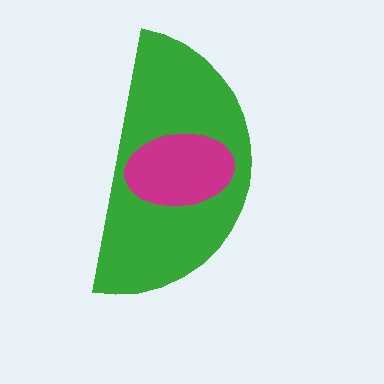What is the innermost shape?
The magenta ellipse.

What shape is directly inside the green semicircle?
The magenta ellipse.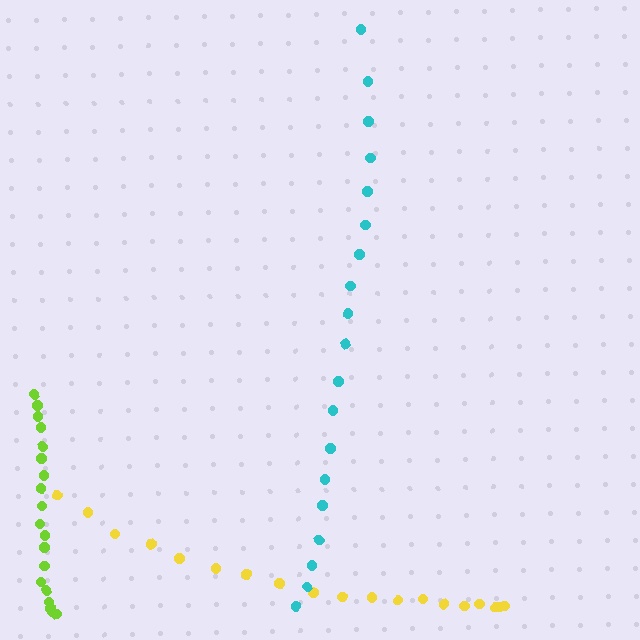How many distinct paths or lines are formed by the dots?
There are 3 distinct paths.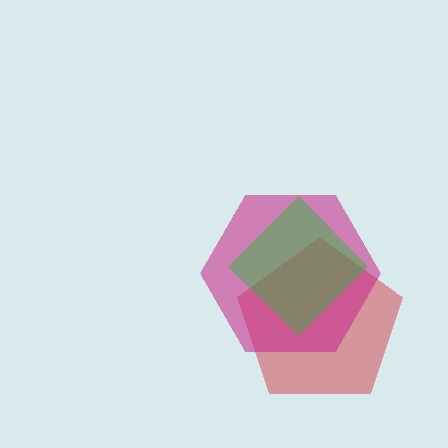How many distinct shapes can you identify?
There are 3 distinct shapes: a red pentagon, a magenta hexagon, a green diamond.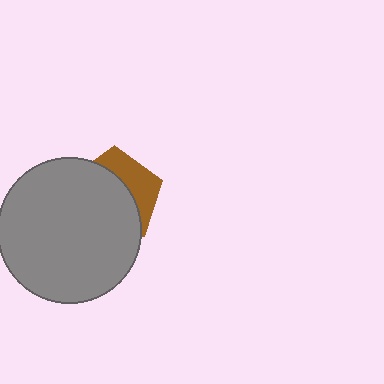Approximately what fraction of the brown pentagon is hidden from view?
Roughly 66% of the brown pentagon is hidden behind the gray circle.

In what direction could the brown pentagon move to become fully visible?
The brown pentagon could move toward the upper-right. That would shift it out from behind the gray circle entirely.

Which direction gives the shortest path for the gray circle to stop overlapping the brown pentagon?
Moving toward the lower-left gives the shortest separation.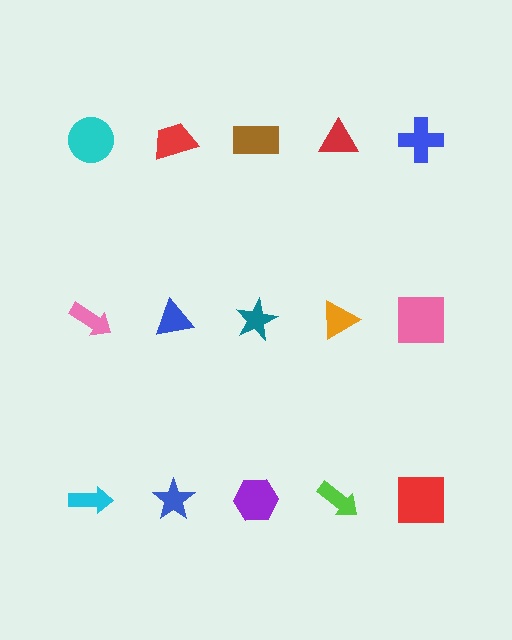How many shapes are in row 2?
5 shapes.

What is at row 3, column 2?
A blue star.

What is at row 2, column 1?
A pink arrow.